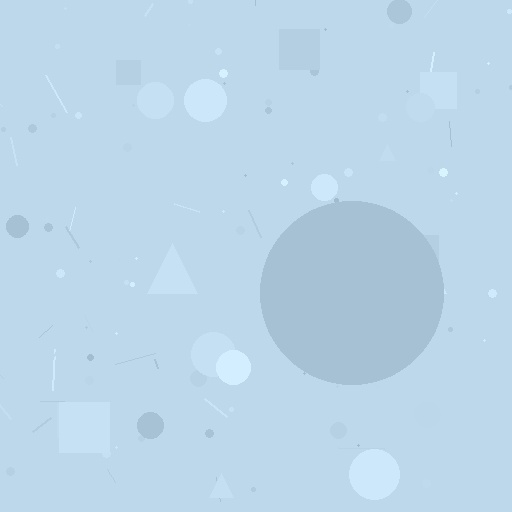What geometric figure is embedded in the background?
A circle is embedded in the background.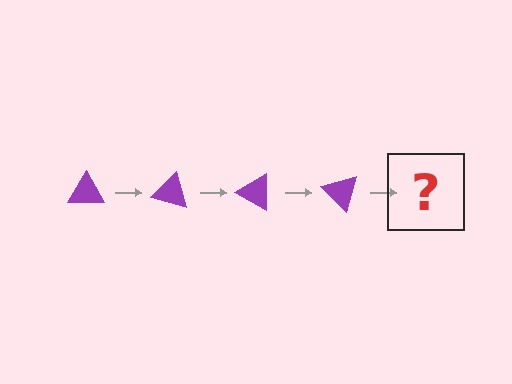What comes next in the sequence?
The next element should be a purple triangle rotated 60 degrees.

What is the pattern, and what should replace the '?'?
The pattern is that the triangle rotates 15 degrees each step. The '?' should be a purple triangle rotated 60 degrees.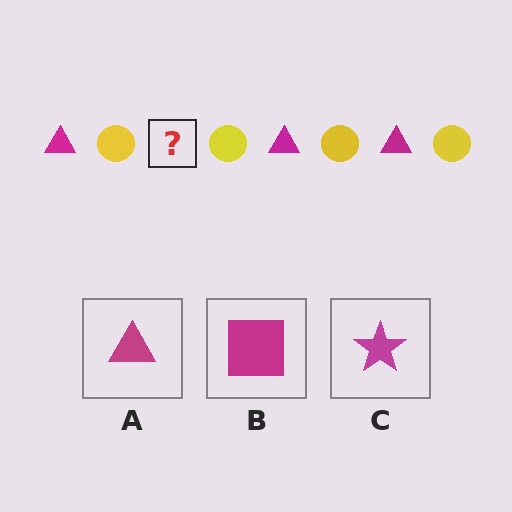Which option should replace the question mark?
Option A.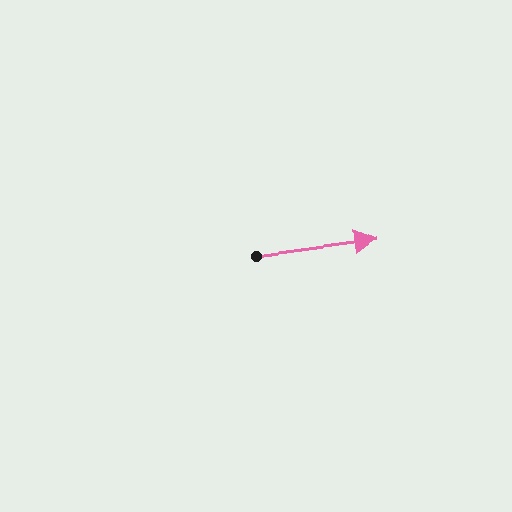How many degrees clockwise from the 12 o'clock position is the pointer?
Approximately 83 degrees.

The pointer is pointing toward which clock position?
Roughly 3 o'clock.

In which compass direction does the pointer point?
East.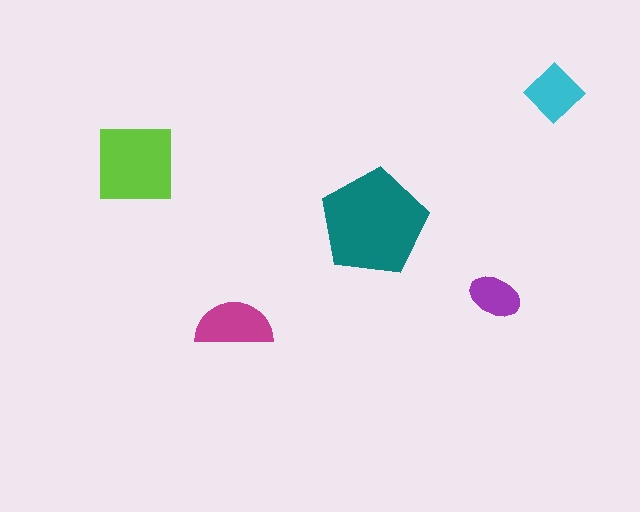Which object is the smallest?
The purple ellipse.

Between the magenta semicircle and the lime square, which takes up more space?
The lime square.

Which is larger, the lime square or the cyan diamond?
The lime square.